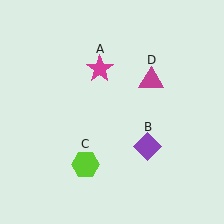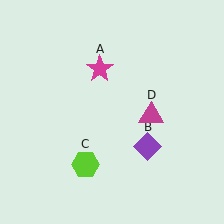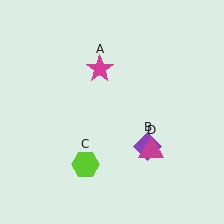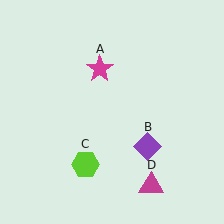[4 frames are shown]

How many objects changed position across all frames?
1 object changed position: magenta triangle (object D).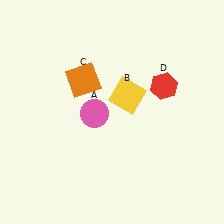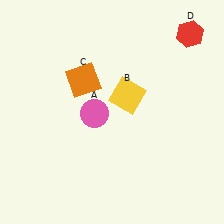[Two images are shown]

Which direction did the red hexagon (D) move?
The red hexagon (D) moved up.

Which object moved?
The red hexagon (D) moved up.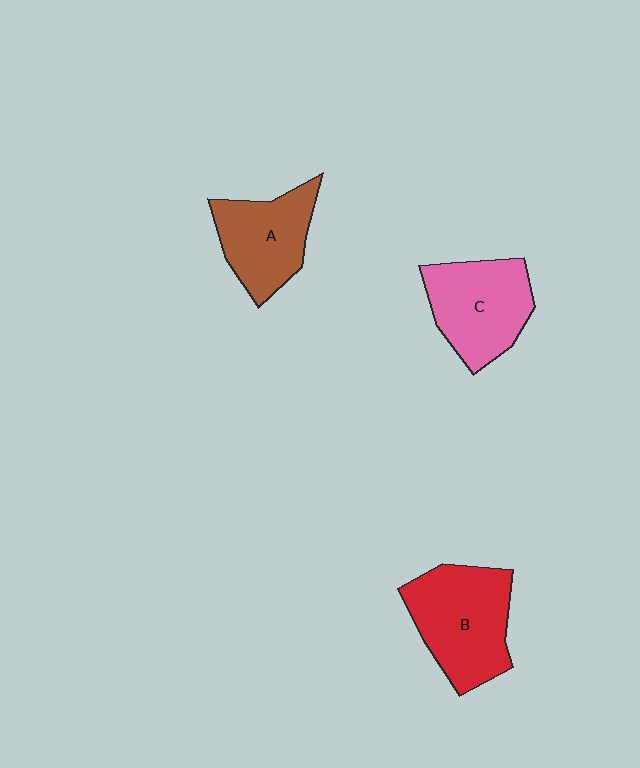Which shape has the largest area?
Shape B (red).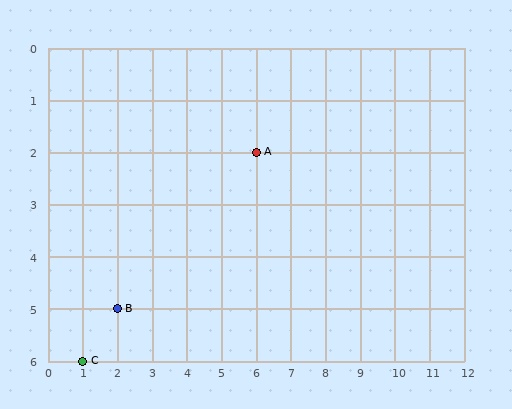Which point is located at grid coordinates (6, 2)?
Point A is at (6, 2).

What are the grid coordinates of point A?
Point A is at grid coordinates (6, 2).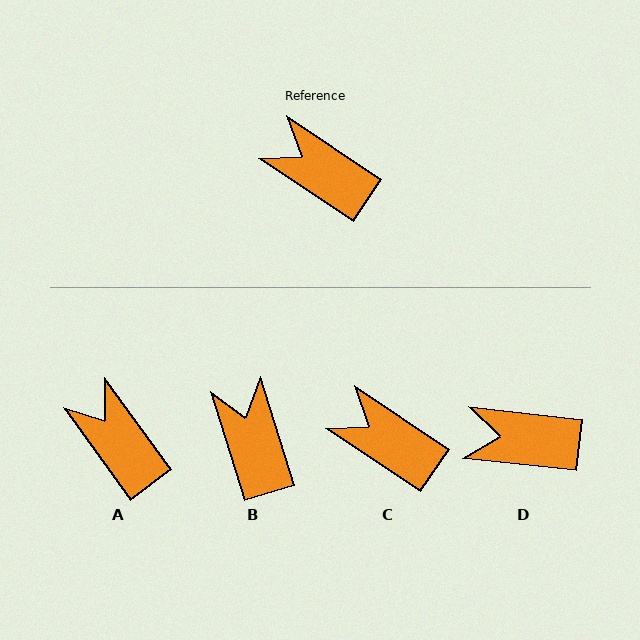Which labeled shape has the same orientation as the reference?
C.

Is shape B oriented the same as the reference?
No, it is off by about 39 degrees.